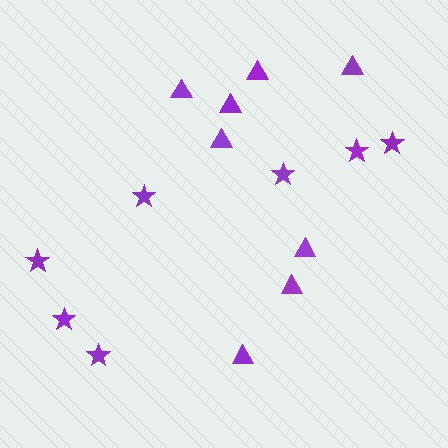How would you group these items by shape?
There are 2 groups: one group of triangles (8) and one group of stars (7).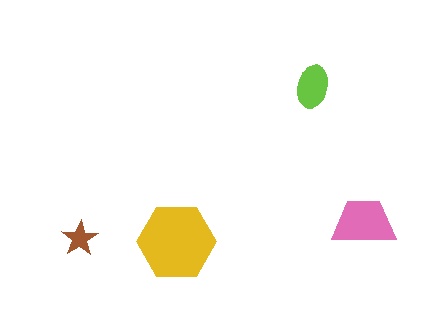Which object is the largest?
The yellow hexagon.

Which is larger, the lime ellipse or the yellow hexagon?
The yellow hexagon.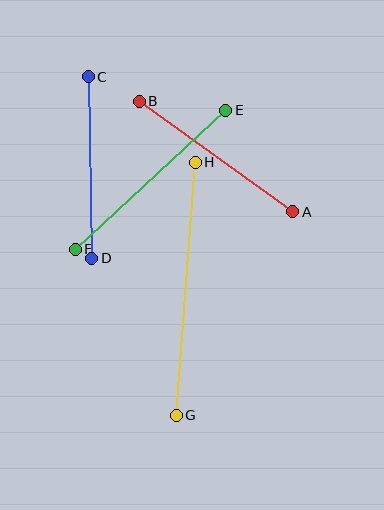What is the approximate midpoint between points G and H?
The midpoint is at approximately (186, 289) pixels.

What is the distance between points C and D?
The distance is approximately 181 pixels.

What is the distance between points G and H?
The distance is approximately 254 pixels.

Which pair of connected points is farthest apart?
Points G and H are farthest apart.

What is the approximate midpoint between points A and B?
The midpoint is at approximately (216, 157) pixels.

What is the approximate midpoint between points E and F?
The midpoint is at approximately (150, 180) pixels.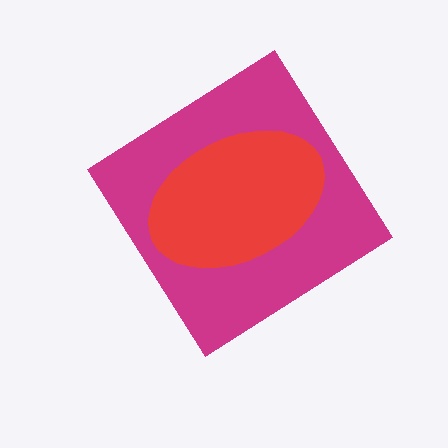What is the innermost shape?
The red ellipse.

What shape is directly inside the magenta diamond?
The red ellipse.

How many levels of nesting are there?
2.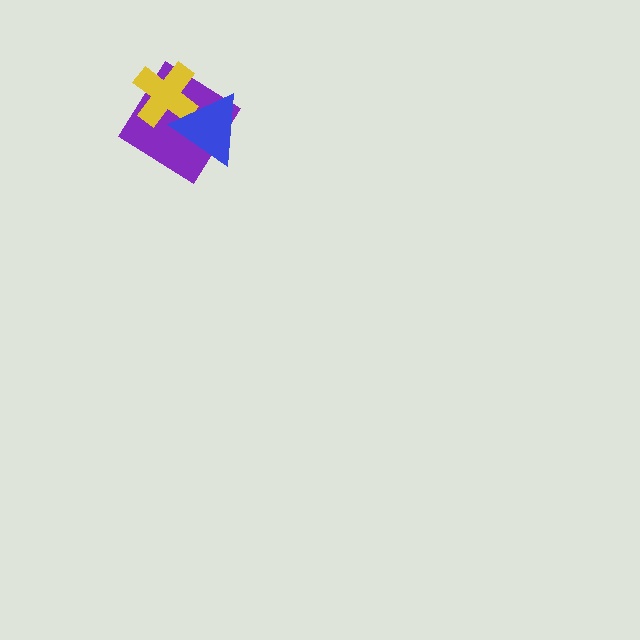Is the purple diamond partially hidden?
Yes, it is partially covered by another shape.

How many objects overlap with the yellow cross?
2 objects overlap with the yellow cross.